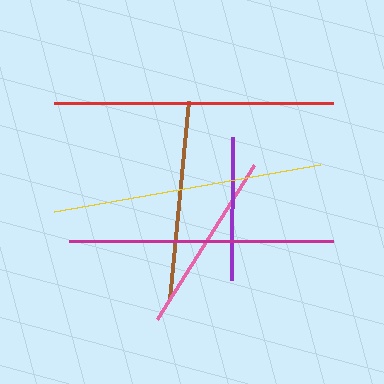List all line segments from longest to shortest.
From longest to shortest: red, yellow, magenta, brown, pink, purple.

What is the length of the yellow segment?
The yellow segment is approximately 270 pixels long.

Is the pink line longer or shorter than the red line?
The red line is longer than the pink line.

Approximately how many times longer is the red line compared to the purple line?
The red line is approximately 2.0 times the length of the purple line.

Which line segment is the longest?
The red line is the longest at approximately 279 pixels.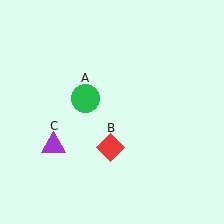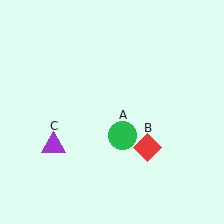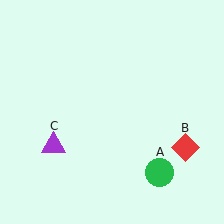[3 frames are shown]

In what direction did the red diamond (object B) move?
The red diamond (object B) moved right.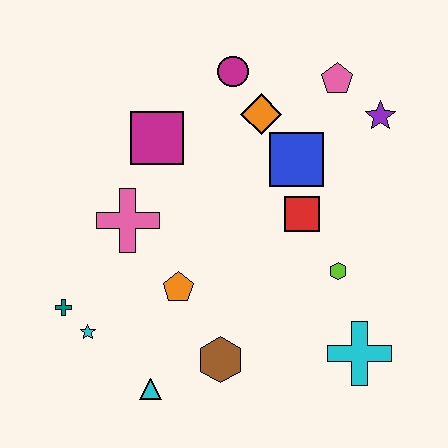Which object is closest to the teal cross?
The cyan star is closest to the teal cross.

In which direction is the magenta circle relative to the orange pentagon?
The magenta circle is above the orange pentagon.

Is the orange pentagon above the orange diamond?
No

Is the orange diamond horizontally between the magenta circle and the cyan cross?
Yes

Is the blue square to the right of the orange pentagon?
Yes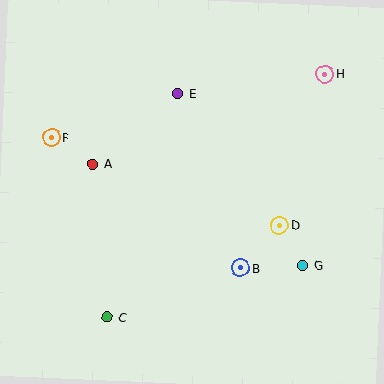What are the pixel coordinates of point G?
Point G is at (303, 265).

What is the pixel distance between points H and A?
The distance between H and A is 249 pixels.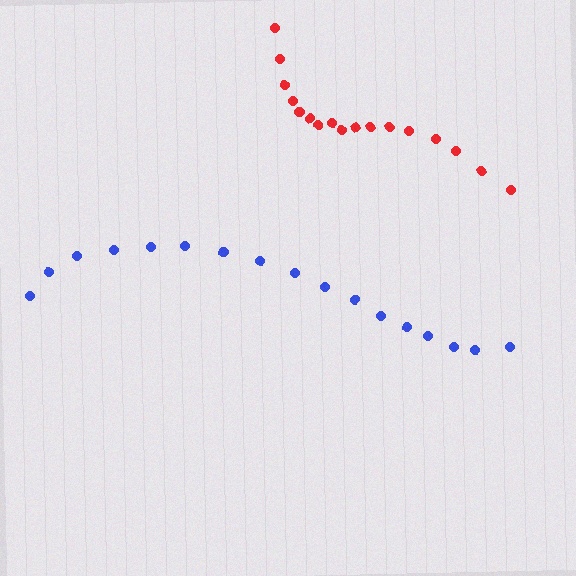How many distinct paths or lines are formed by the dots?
There are 2 distinct paths.